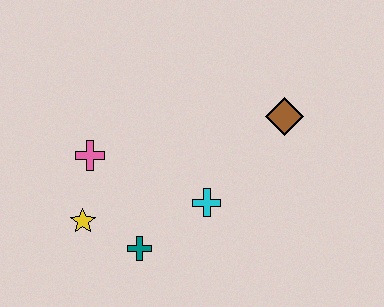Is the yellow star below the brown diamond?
Yes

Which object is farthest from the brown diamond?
The yellow star is farthest from the brown diamond.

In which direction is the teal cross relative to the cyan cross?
The teal cross is to the left of the cyan cross.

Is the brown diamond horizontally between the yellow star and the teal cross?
No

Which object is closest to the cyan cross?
The teal cross is closest to the cyan cross.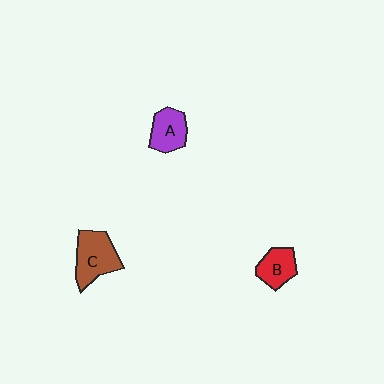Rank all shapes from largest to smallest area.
From largest to smallest: C (brown), A (purple), B (red).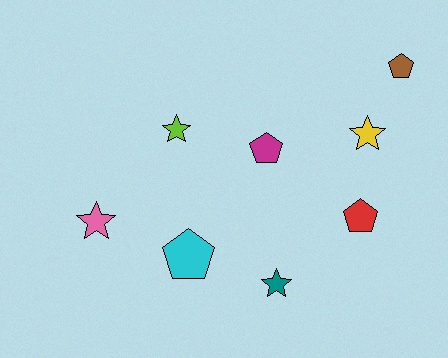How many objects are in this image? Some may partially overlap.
There are 8 objects.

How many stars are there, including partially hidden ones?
There are 4 stars.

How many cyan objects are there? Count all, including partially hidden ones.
There is 1 cyan object.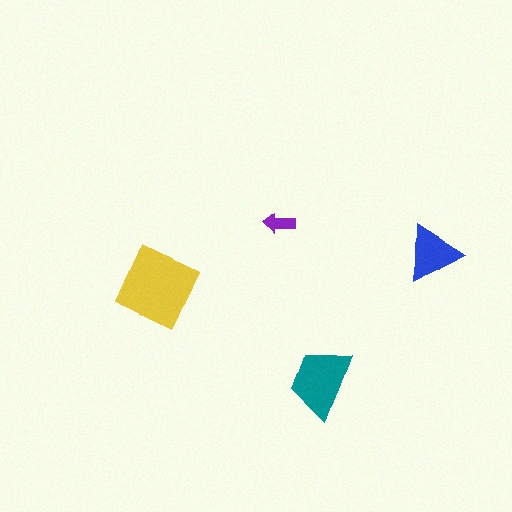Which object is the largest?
The yellow diamond.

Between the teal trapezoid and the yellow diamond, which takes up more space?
The yellow diamond.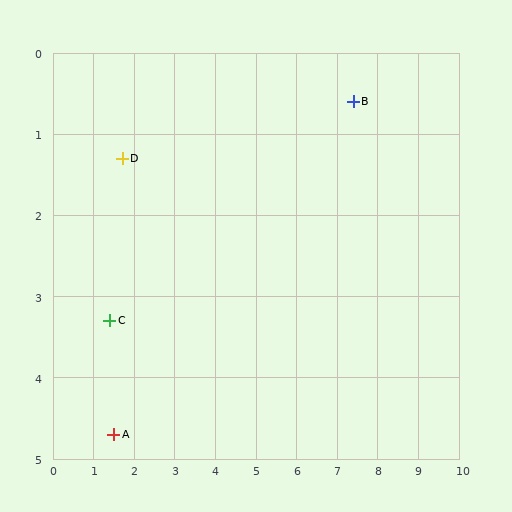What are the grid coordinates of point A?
Point A is at approximately (1.5, 4.7).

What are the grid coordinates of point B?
Point B is at approximately (7.4, 0.6).